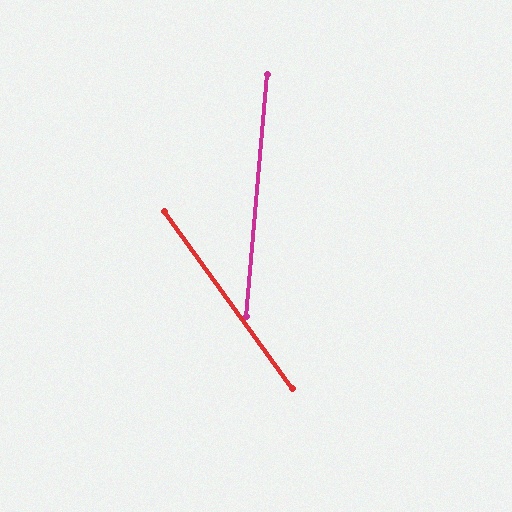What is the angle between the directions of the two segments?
Approximately 41 degrees.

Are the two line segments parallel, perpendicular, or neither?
Neither parallel nor perpendicular — they differ by about 41°.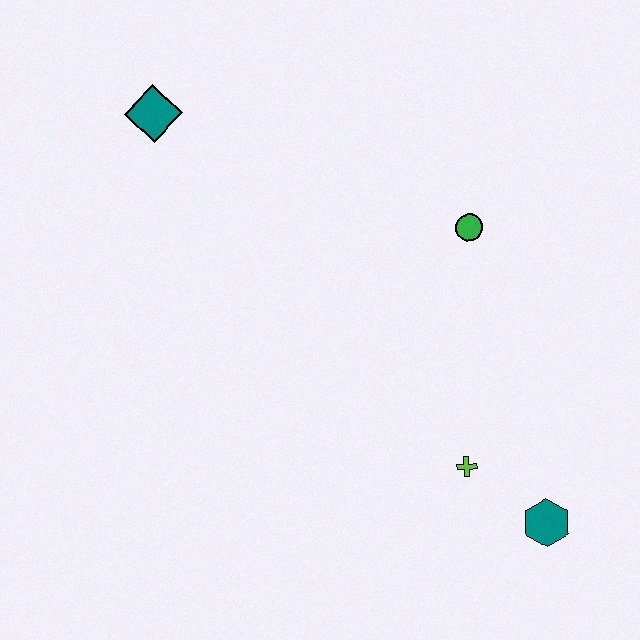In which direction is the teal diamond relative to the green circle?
The teal diamond is to the left of the green circle.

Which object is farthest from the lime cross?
The teal diamond is farthest from the lime cross.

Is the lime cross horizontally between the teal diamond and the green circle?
Yes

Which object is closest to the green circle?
The lime cross is closest to the green circle.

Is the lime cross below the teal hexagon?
No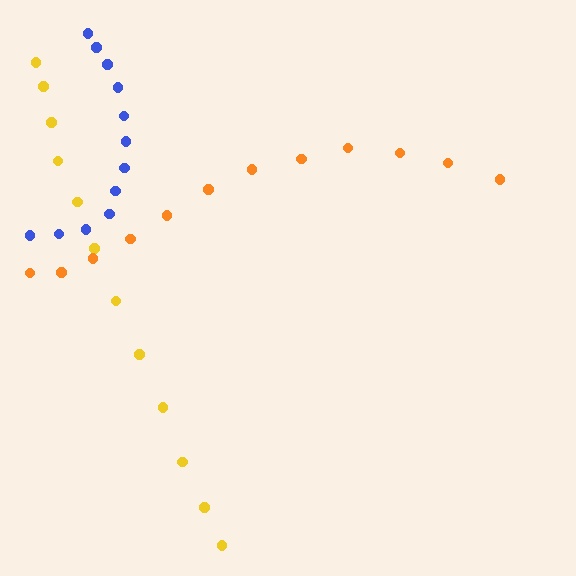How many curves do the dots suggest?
There are 3 distinct paths.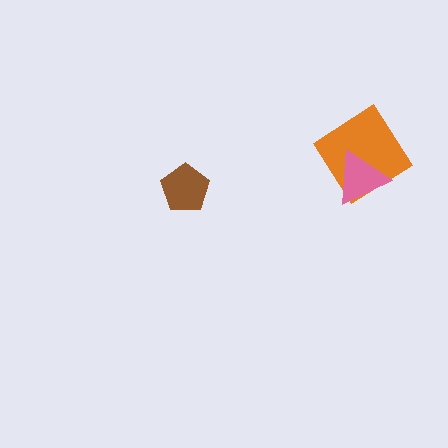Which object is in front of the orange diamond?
The pink triangle is in front of the orange diamond.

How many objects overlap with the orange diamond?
1 object overlaps with the orange diamond.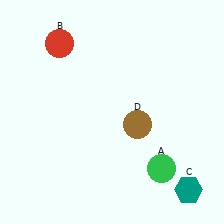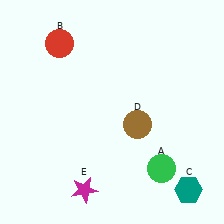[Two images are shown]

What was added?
A magenta star (E) was added in Image 2.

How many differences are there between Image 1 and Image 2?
There is 1 difference between the two images.